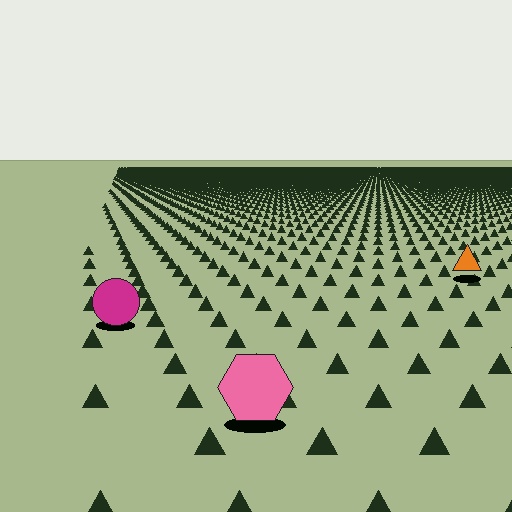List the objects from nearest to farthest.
From nearest to farthest: the pink hexagon, the magenta circle, the orange triangle.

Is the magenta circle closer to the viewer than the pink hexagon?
No. The pink hexagon is closer — you can tell from the texture gradient: the ground texture is coarser near it.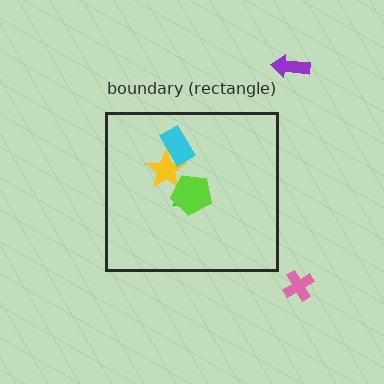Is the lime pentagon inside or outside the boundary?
Inside.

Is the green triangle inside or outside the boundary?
Inside.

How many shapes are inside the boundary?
4 inside, 2 outside.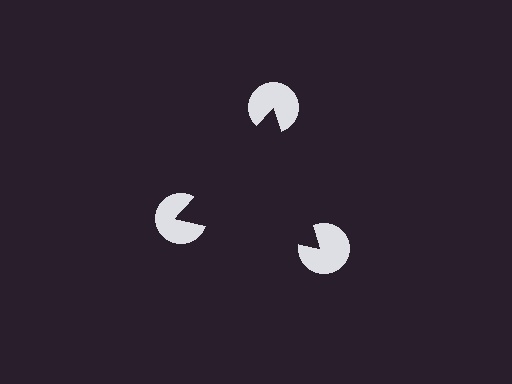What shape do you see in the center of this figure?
An illusory triangle — its edges are inferred from the aligned wedge cuts in the pac-man discs, not physically drawn.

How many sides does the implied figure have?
3 sides.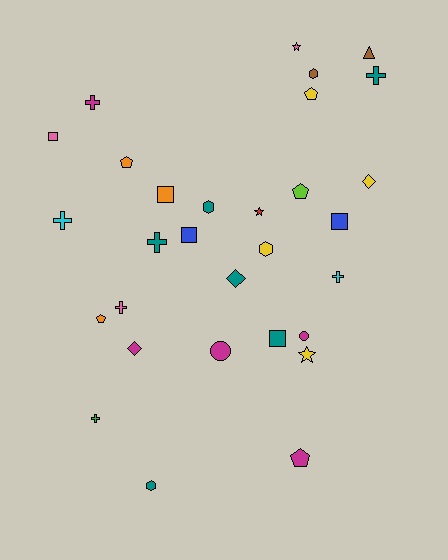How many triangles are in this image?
There is 1 triangle.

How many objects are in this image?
There are 30 objects.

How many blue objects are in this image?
There are 2 blue objects.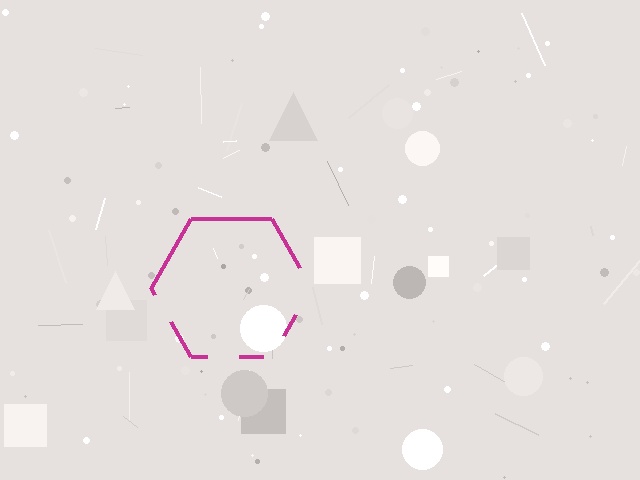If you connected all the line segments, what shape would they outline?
They would outline a hexagon.